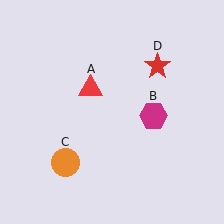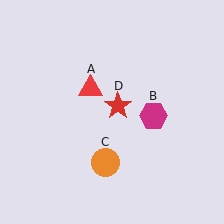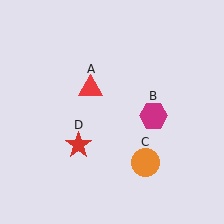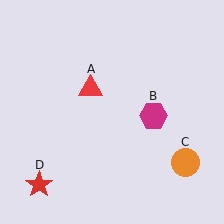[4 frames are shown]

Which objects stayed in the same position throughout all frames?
Red triangle (object A) and magenta hexagon (object B) remained stationary.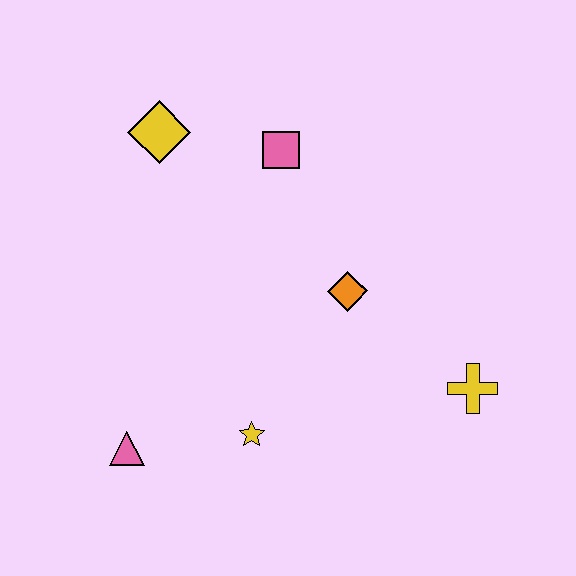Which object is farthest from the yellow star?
The yellow diamond is farthest from the yellow star.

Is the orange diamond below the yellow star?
No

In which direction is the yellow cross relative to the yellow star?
The yellow cross is to the right of the yellow star.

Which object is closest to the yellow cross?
The orange diamond is closest to the yellow cross.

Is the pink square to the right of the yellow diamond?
Yes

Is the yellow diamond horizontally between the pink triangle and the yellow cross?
Yes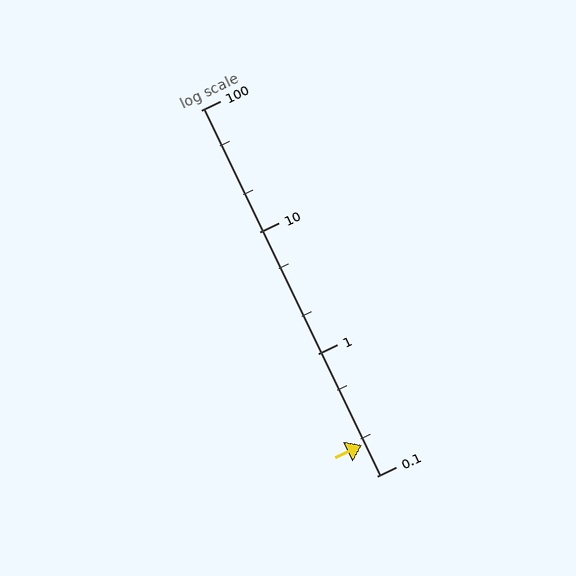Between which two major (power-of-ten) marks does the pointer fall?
The pointer is between 0.1 and 1.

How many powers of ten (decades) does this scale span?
The scale spans 3 decades, from 0.1 to 100.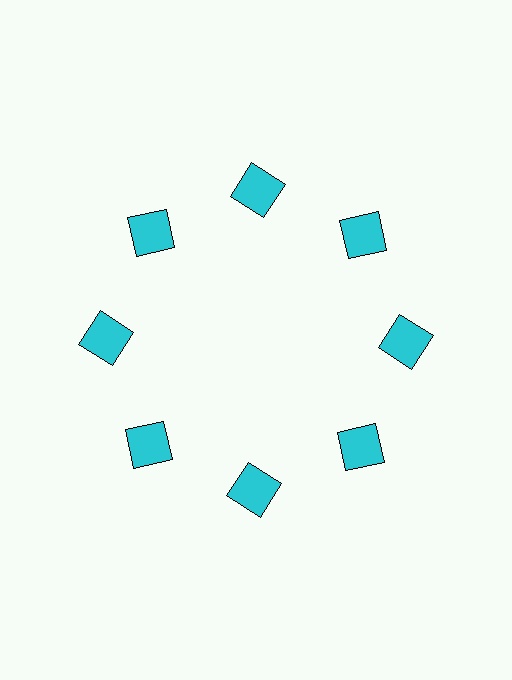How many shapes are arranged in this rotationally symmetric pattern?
There are 8 shapes, arranged in 8 groups of 1.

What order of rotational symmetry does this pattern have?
This pattern has 8-fold rotational symmetry.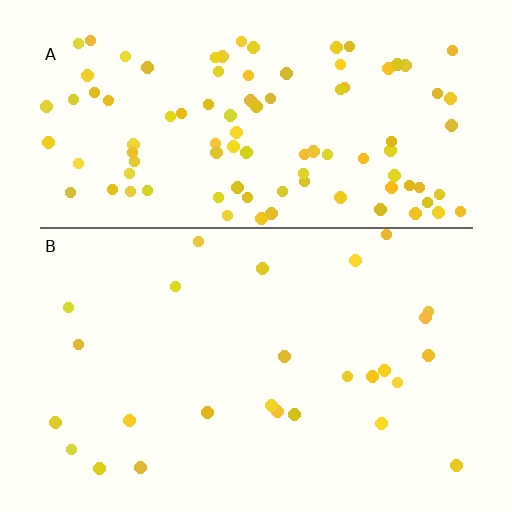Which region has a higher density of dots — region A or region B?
A (the top).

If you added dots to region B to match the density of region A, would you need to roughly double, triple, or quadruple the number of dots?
Approximately quadruple.